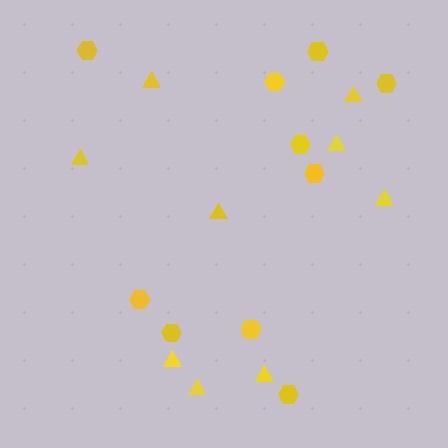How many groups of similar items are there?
There are 2 groups: one group of triangles (9) and one group of hexagons (10).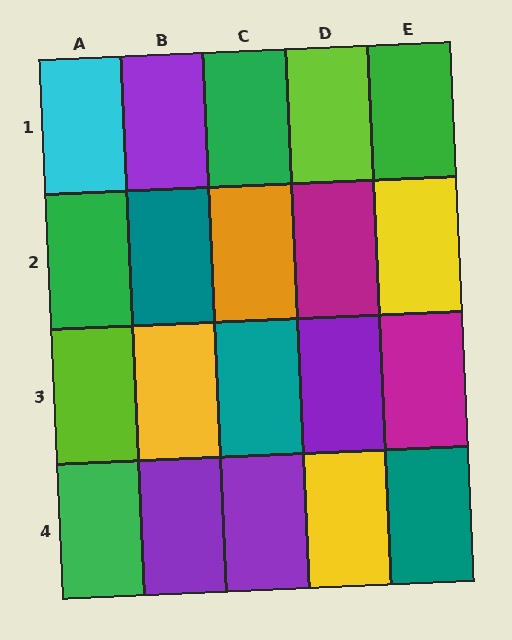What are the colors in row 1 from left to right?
Cyan, purple, green, lime, green.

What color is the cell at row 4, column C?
Purple.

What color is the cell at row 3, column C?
Teal.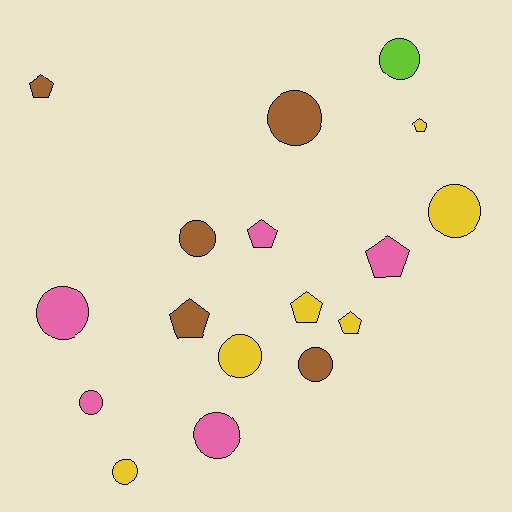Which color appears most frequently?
Yellow, with 6 objects.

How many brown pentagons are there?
There are 2 brown pentagons.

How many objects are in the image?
There are 17 objects.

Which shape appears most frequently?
Circle, with 10 objects.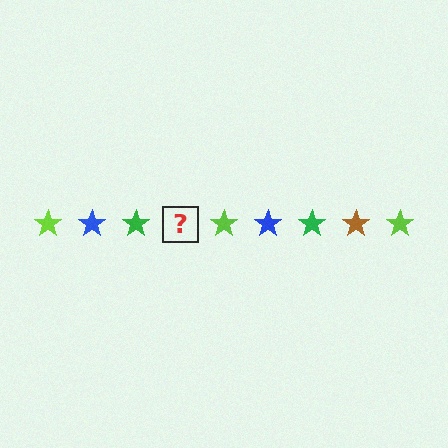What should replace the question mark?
The question mark should be replaced with a brown star.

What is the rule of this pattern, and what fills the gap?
The rule is that the pattern cycles through lime, blue, green, brown stars. The gap should be filled with a brown star.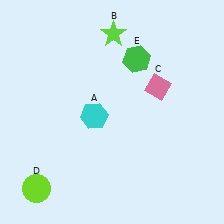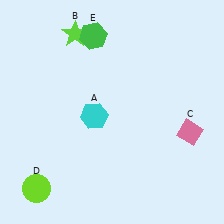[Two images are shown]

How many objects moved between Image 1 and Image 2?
3 objects moved between the two images.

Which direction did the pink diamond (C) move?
The pink diamond (C) moved down.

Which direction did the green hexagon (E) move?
The green hexagon (E) moved left.